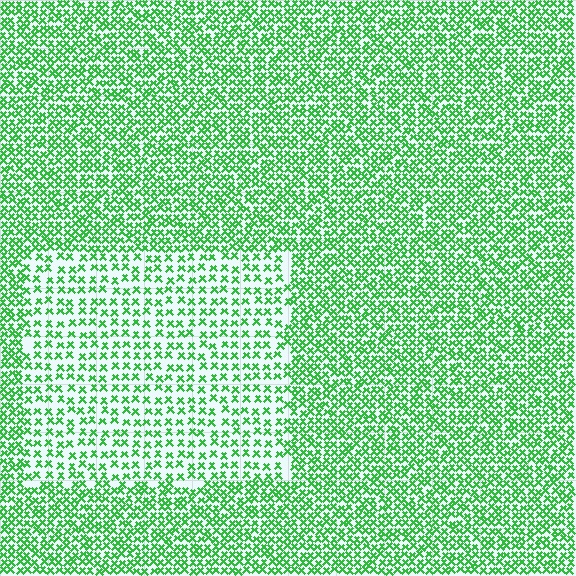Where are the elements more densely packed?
The elements are more densely packed outside the rectangle boundary.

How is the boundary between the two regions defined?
The boundary is defined by a change in element density (approximately 1.9x ratio). All elements are the same color, size, and shape.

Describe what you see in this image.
The image contains small green elements arranged at two different densities. A rectangle-shaped region is visible where the elements are less densely packed than the surrounding area.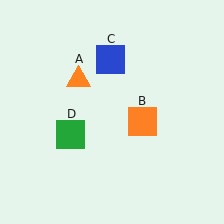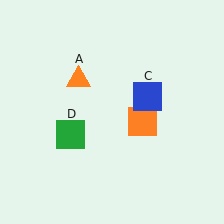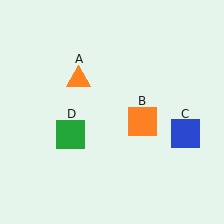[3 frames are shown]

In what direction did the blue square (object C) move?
The blue square (object C) moved down and to the right.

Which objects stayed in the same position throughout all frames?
Orange triangle (object A) and orange square (object B) and green square (object D) remained stationary.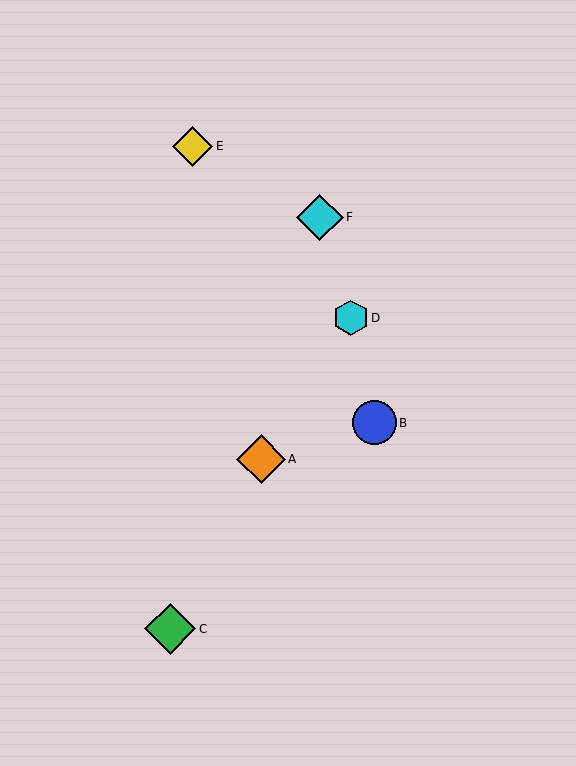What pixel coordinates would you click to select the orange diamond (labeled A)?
Click at (261, 459) to select the orange diamond A.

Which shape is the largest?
The green diamond (labeled C) is the largest.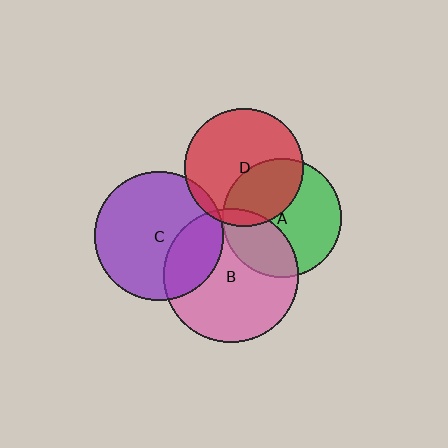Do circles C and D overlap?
Yes.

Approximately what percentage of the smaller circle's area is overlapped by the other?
Approximately 5%.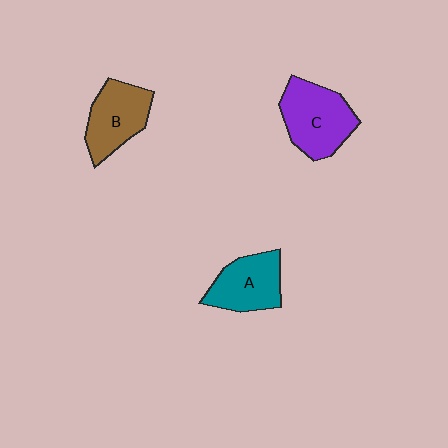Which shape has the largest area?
Shape C (purple).